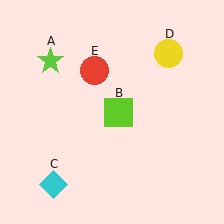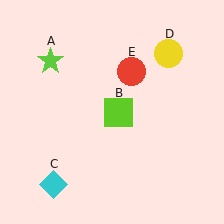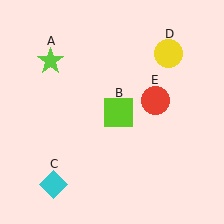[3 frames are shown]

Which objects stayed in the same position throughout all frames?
Lime star (object A) and lime square (object B) and cyan diamond (object C) and yellow circle (object D) remained stationary.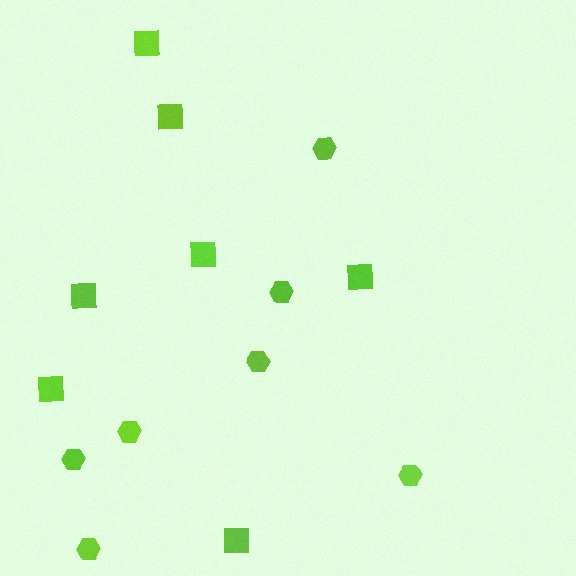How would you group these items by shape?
There are 2 groups: one group of hexagons (7) and one group of squares (7).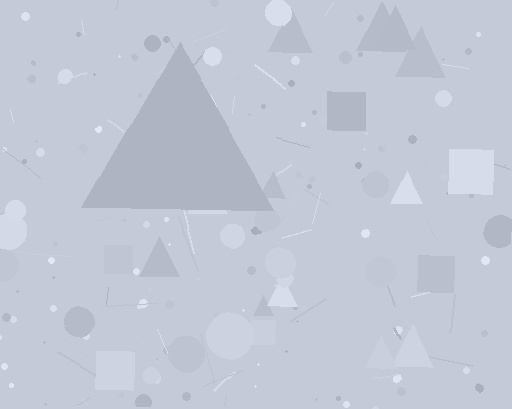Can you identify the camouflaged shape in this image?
The camouflaged shape is a triangle.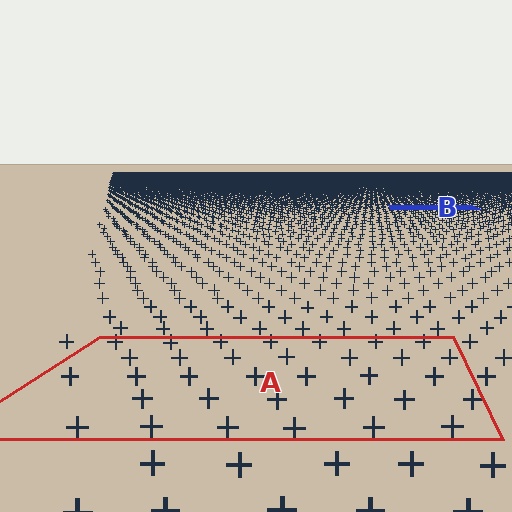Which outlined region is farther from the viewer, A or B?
Region B is farther from the viewer — the texture elements inside it appear smaller and more densely packed.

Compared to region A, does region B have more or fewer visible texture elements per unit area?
Region B has more texture elements per unit area — they are packed more densely because it is farther away.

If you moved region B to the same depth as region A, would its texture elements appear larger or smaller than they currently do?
They would appear larger. At a closer depth, the same texture elements are projected at a bigger on-screen size.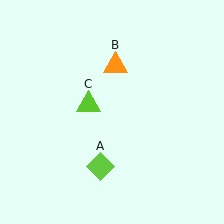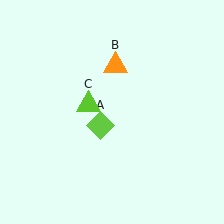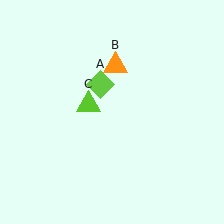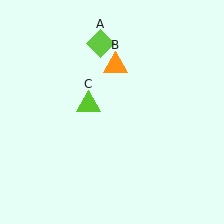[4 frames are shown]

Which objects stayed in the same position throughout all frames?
Orange triangle (object B) and lime triangle (object C) remained stationary.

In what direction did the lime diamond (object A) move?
The lime diamond (object A) moved up.